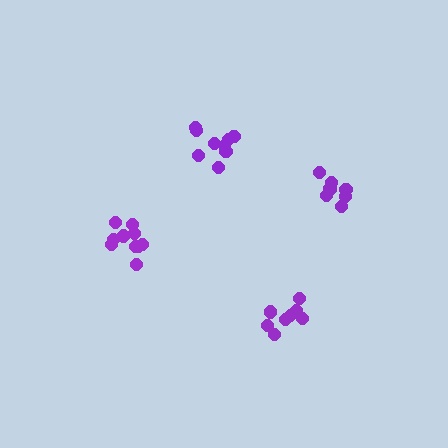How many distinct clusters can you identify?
There are 4 distinct clusters.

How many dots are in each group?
Group 1: 9 dots, Group 2: 8 dots, Group 3: 9 dots, Group 4: 12 dots (38 total).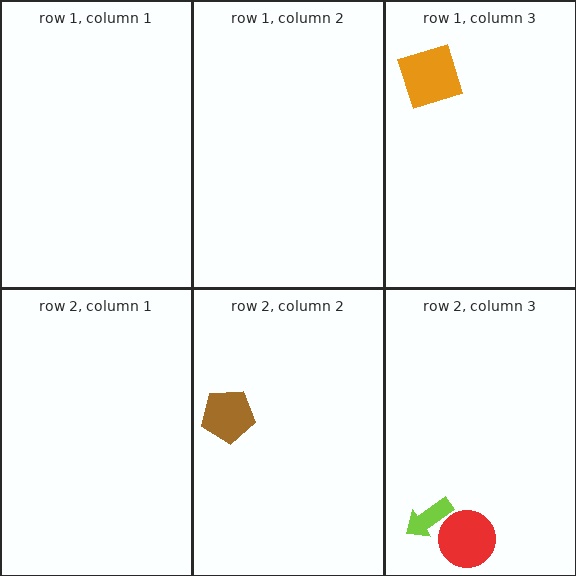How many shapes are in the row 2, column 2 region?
1.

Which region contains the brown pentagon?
The row 2, column 2 region.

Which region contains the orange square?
The row 1, column 3 region.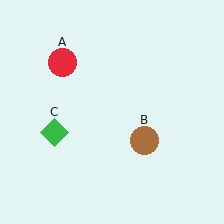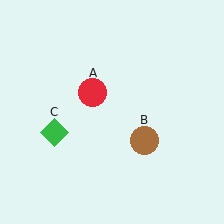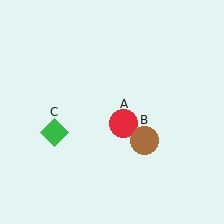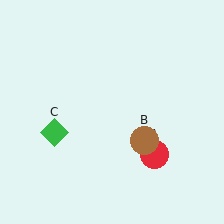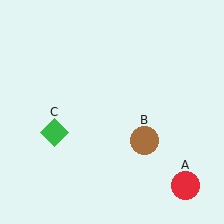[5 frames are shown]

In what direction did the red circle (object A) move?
The red circle (object A) moved down and to the right.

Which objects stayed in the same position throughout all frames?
Brown circle (object B) and green diamond (object C) remained stationary.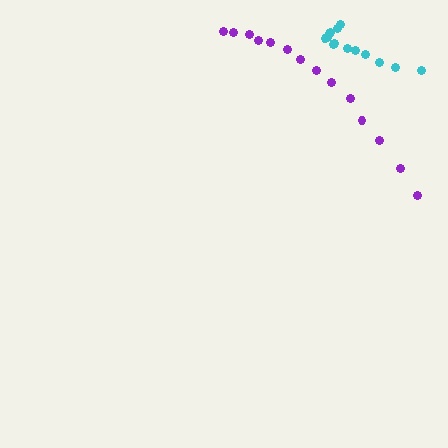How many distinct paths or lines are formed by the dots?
There are 2 distinct paths.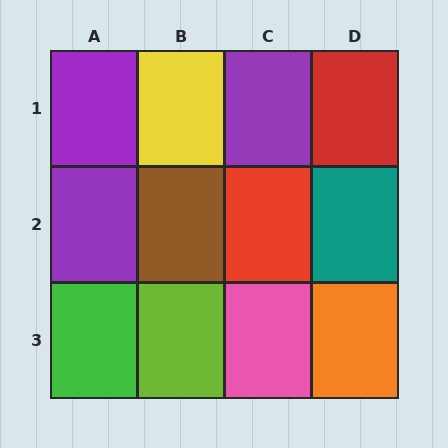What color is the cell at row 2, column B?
Brown.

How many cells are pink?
1 cell is pink.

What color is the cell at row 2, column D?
Teal.